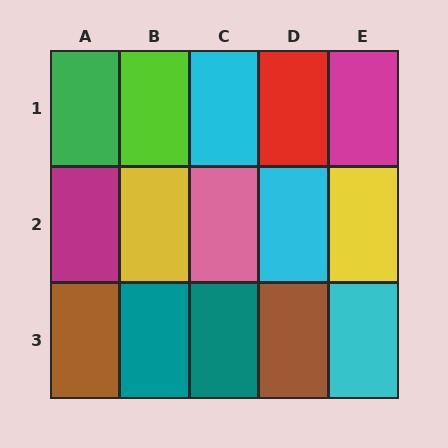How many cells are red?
1 cell is red.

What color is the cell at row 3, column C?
Teal.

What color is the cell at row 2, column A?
Magenta.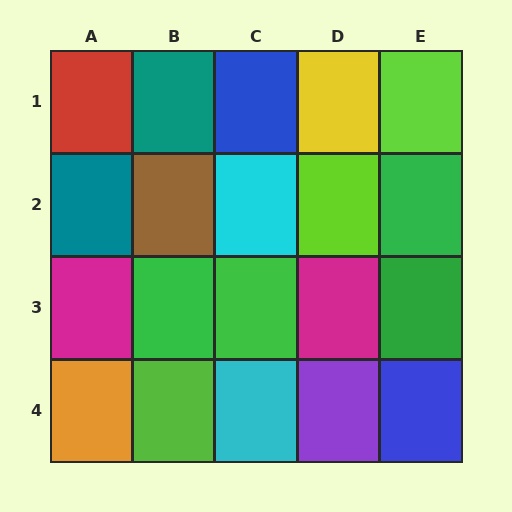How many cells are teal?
2 cells are teal.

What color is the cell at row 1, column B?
Teal.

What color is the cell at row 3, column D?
Magenta.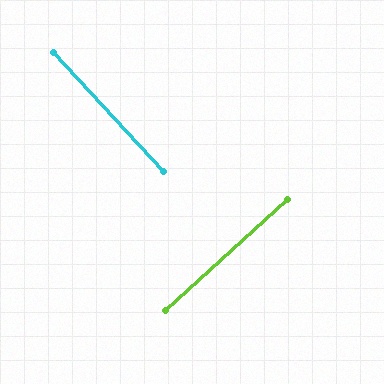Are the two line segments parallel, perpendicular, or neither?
Perpendicular — they meet at approximately 89°.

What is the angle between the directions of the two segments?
Approximately 89 degrees.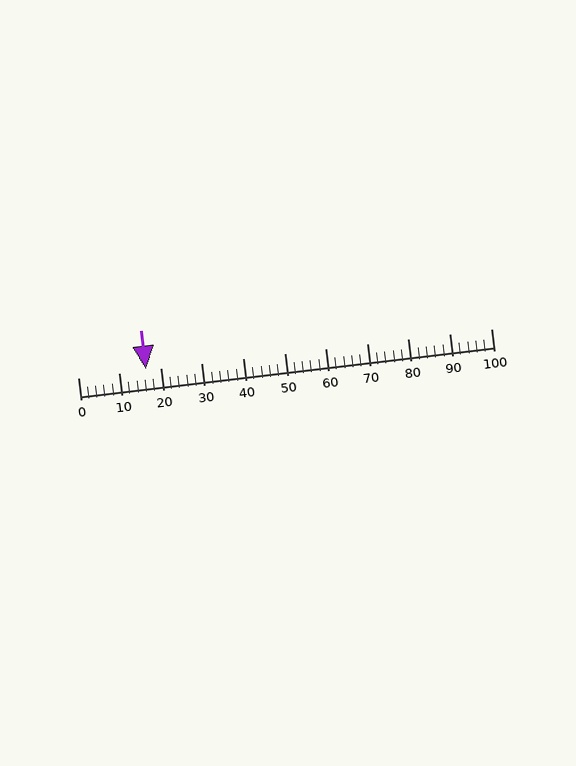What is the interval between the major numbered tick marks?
The major tick marks are spaced 10 units apart.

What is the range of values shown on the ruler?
The ruler shows values from 0 to 100.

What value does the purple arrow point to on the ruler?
The purple arrow points to approximately 16.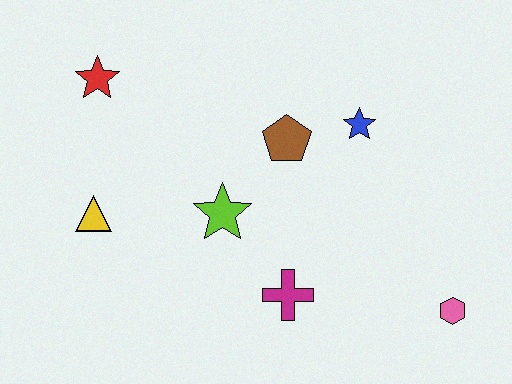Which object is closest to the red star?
The yellow triangle is closest to the red star.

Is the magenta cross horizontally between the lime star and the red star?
No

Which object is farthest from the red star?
The pink hexagon is farthest from the red star.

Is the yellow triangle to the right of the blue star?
No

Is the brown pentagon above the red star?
No